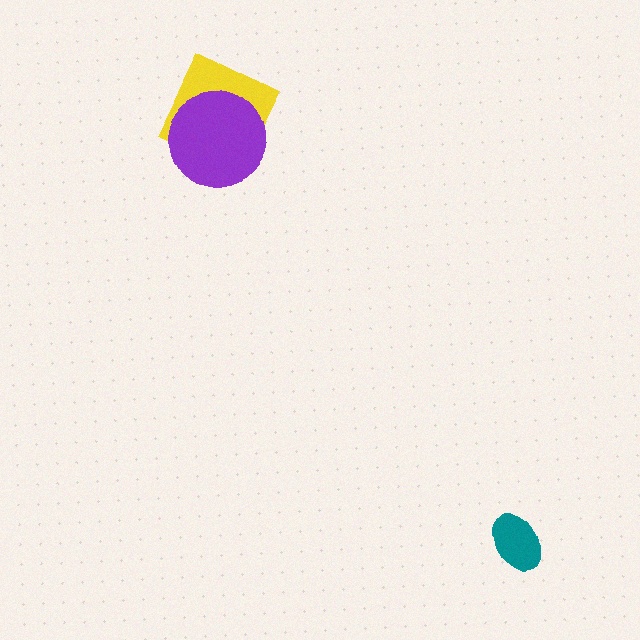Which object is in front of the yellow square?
The purple circle is in front of the yellow square.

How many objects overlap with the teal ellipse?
0 objects overlap with the teal ellipse.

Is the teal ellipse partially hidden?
No, no other shape covers it.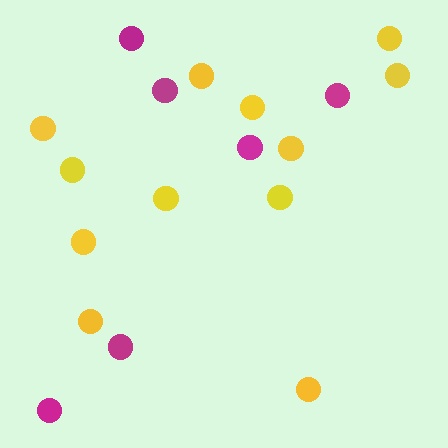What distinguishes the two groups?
There are 2 groups: one group of magenta circles (6) and one group of yellow circles (12).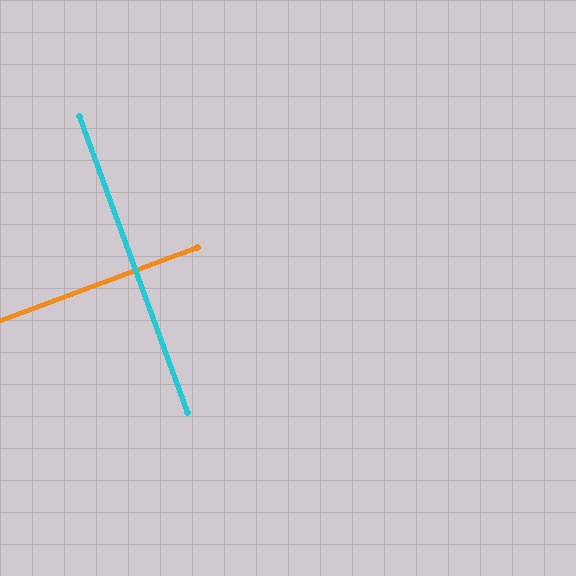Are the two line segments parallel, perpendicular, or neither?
Perpendicular — they meet at approximately 90°.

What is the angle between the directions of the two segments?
Approximately 90 degrees.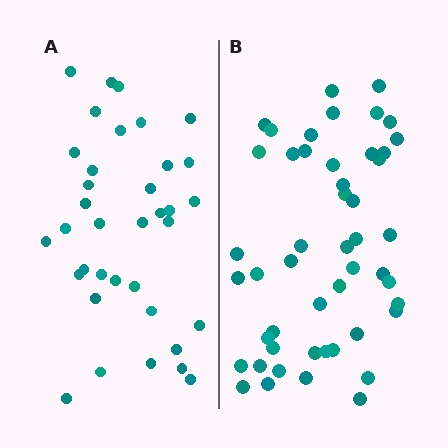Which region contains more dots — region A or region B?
Region B (the right region) has more dots.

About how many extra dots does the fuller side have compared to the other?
Region B has approximately 15 more dots than region A.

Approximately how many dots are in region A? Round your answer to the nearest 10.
About 40 dots. (The exact count is 36, which rounds to 40.)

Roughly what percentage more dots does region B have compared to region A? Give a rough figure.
About 35% more.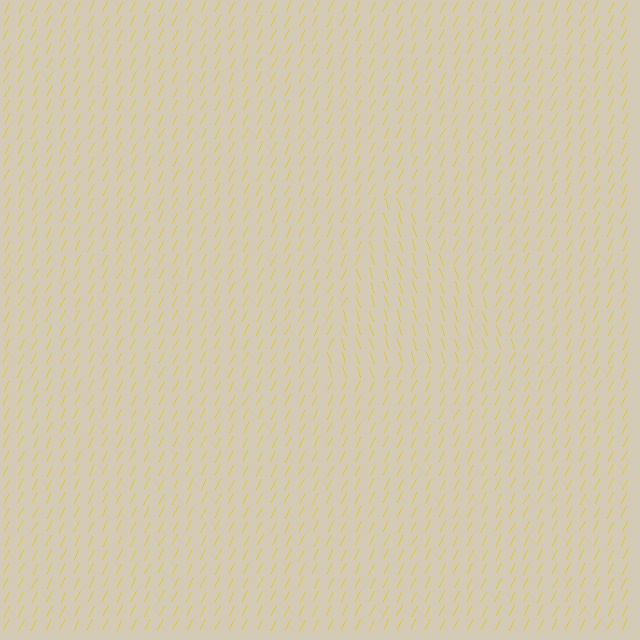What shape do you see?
I see a triangle.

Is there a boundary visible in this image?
Yes, there is a texture boundary formed by a change in line orientation.